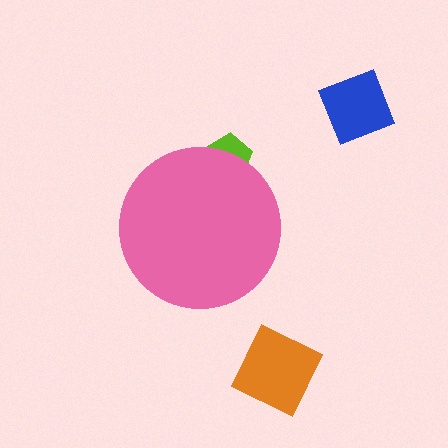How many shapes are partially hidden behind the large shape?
1 shape is partially hidden.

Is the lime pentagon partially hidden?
Yes, the lime pentagon is partially hidden behind the pink circle.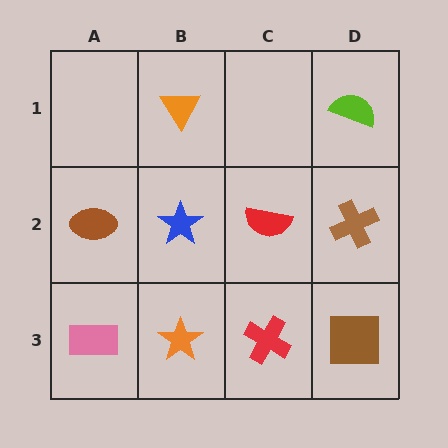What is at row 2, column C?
A red semicircle.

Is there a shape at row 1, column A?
No, that cell is empty.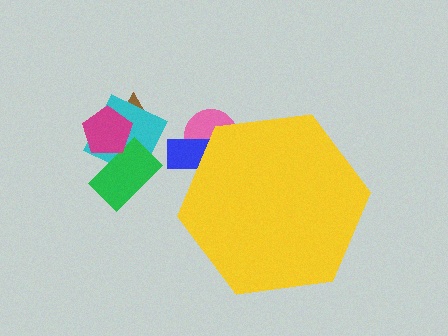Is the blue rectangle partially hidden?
Yes, the blue rectangle is partially hidden behind the yellow hexagon.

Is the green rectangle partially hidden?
No, the green rectangle is fully visible.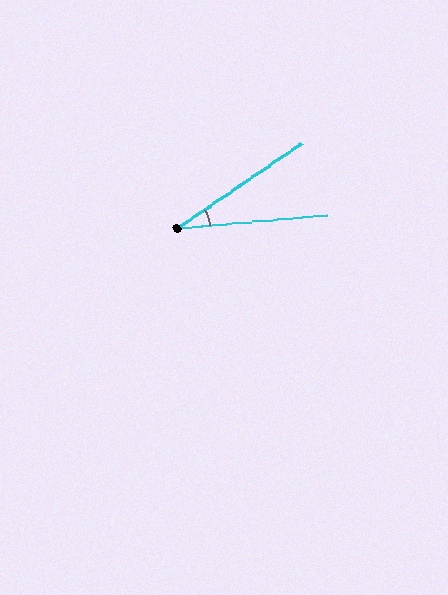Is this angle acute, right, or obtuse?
It is acute.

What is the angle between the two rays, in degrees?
Approximately 29 degrees.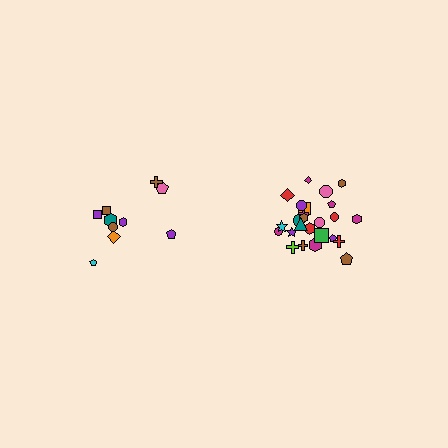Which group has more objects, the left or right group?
The right group.